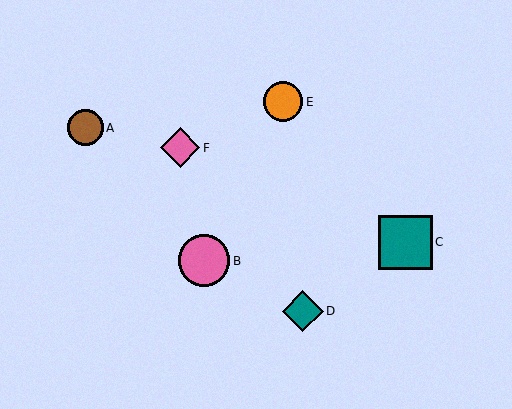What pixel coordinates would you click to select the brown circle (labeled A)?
Click at (85, 128) to select the brown circle A.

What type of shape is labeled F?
Shape F is a pink diamond.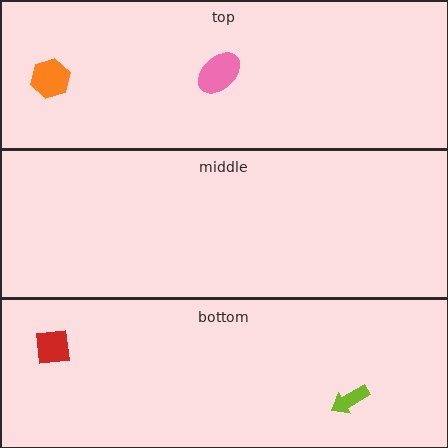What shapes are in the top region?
The pink ellipse, the orange hexagon.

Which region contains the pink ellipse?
The top region.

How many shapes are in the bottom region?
2.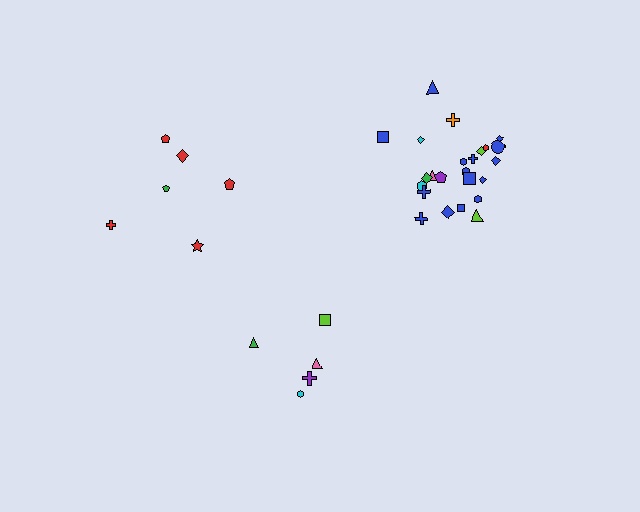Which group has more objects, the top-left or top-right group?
The top-right group.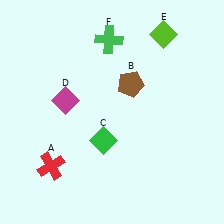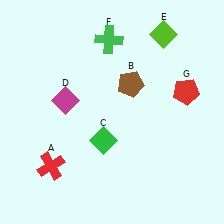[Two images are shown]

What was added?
A red pentagon (G) was added in Image 2.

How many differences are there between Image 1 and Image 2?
There is 1 difference between the two images.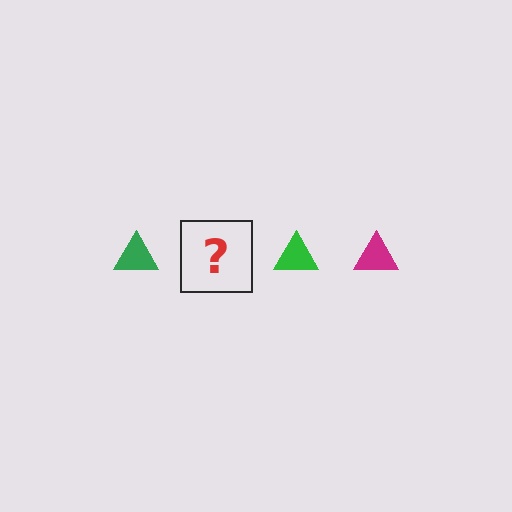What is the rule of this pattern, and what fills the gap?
The rule is that the pattern cycles through green, magenta triangles. The gap should be filled with a magenta triangle.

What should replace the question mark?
The question mark should be replaced with a magenta triangle.